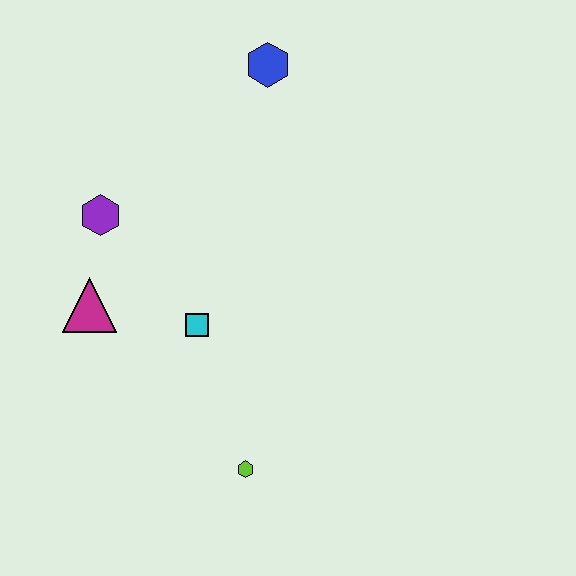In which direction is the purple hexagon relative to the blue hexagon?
The purple hexagon is to the left of the blue hexagon.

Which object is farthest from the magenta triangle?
The blue hexagon is farthest from the magenta triangle.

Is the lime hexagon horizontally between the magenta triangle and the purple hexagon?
No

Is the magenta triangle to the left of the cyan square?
Yes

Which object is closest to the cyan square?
The magenta triangle is closest to the cyan square.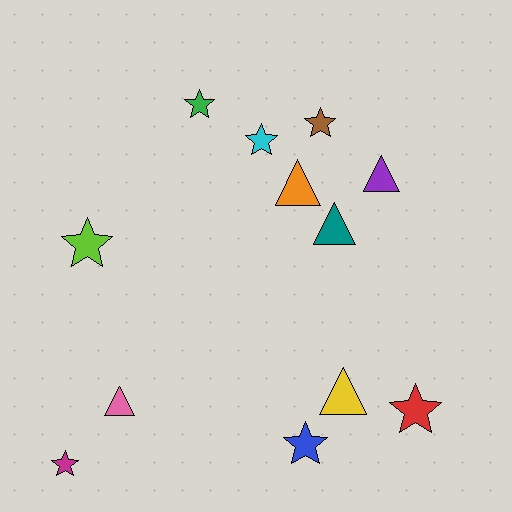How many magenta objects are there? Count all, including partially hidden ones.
There is 1 magenta object.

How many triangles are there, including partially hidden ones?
There are 5 triangles.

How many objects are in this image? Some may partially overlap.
There are 12 objects.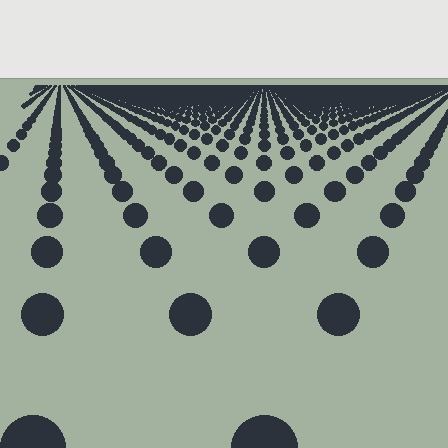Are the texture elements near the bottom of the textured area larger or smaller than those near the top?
Larger. Near the bottom, elements are closer to the viewer and appear at a bigger on-screen size.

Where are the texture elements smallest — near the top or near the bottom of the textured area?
Near the top.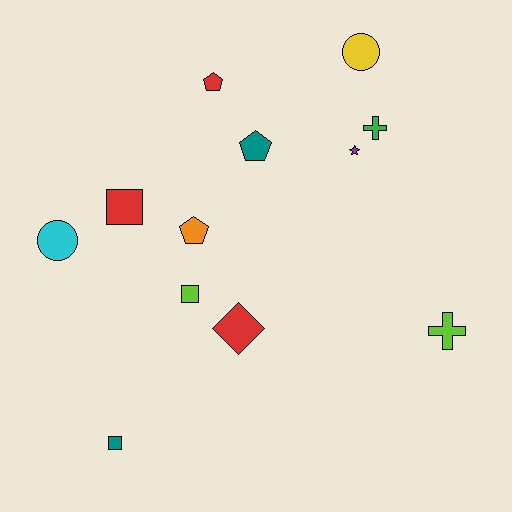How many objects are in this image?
There are 12 objects.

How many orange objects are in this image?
There is 1 orange object.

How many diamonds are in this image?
There is 1 diamond.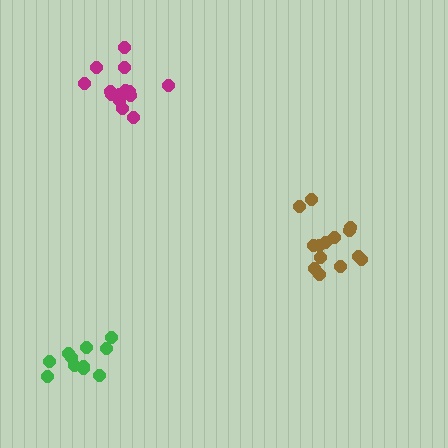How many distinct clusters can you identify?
There are 3 distinct clusters.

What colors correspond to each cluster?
The clusters are colored: green, brown, magenta.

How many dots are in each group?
Group 1: 11 dots, Group 2: 14 dots, Group 3: 14 dots (39 total).